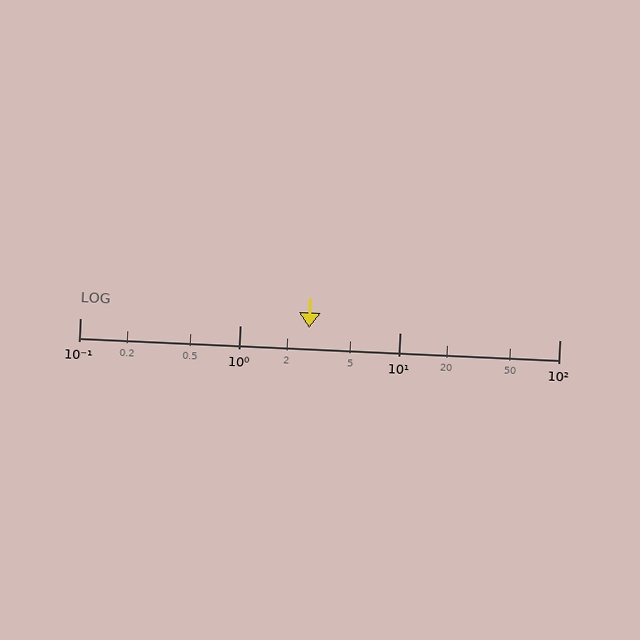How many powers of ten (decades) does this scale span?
The scale spans 3 decades, from 0.1 to 100.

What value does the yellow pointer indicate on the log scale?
The pointer indicates approximately 2.7.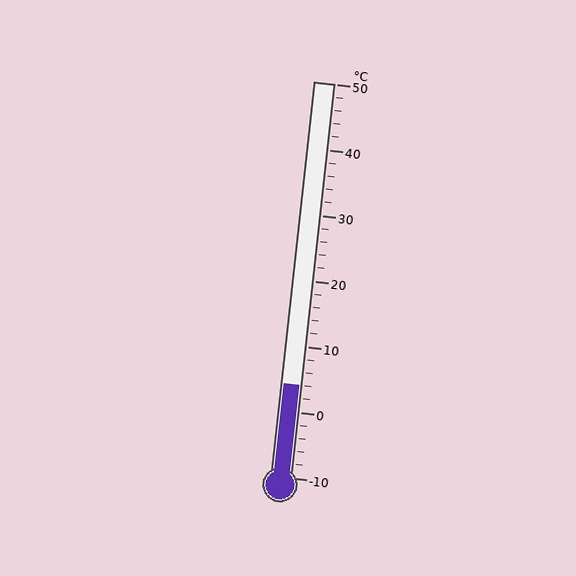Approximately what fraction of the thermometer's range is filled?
The thermometer is filled to approximately 25% of its range.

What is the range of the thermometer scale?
The thermometer scale ranges from -10°C to 50°C.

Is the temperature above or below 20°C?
The temperature is below 20°C.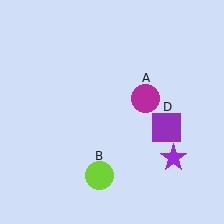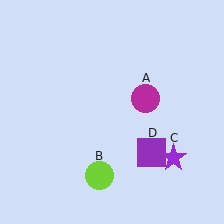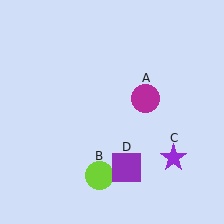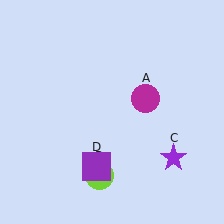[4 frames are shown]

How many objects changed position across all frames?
1 object changed position: purple square (object D).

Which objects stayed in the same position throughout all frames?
Magenta circle (object A) and lime circle (object B) and purple star (object C) remained stationary.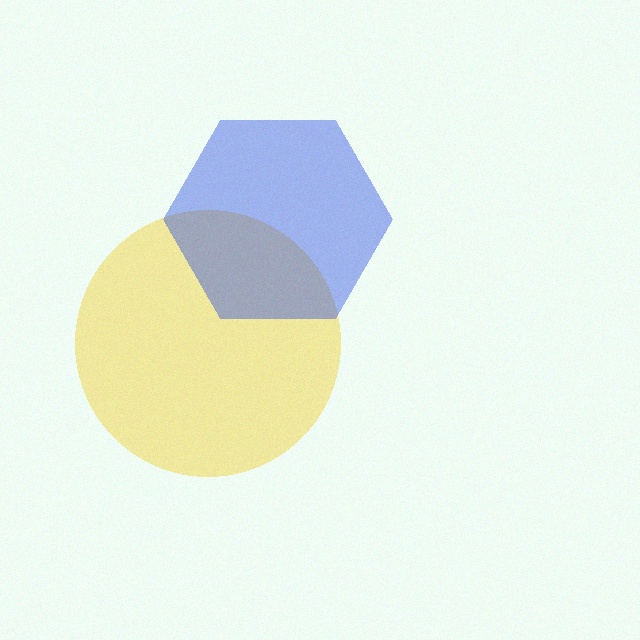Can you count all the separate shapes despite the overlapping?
Yes, there are 2 separate shapes.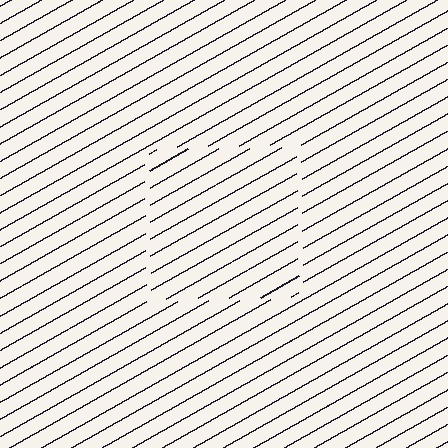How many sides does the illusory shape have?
4 sides — the line-ends trace a square.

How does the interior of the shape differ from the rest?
The interior of the shape contains the same grating, shifted by half a period — the contour is defined by the phase discontinuity where line-ends from the inner and outer gratings abut.